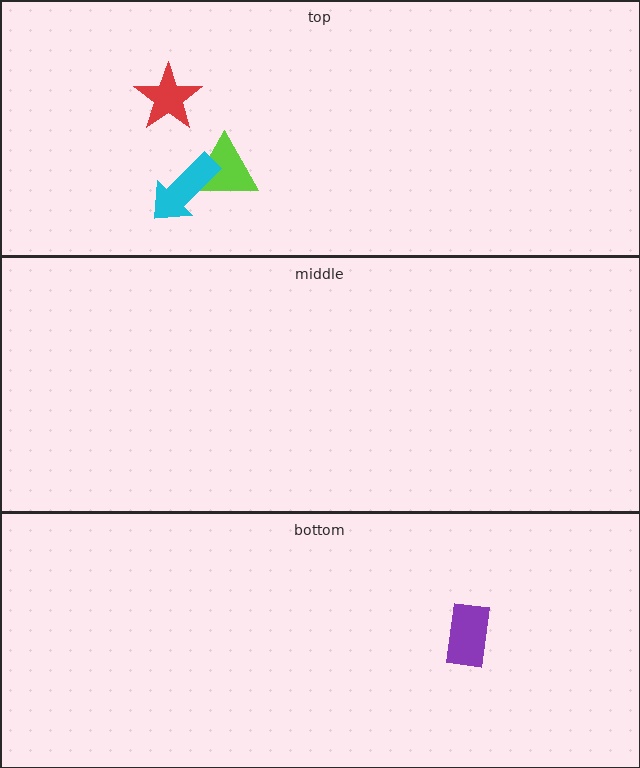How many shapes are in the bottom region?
1.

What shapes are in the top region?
The red star, the lime triangle, the cyan arrow.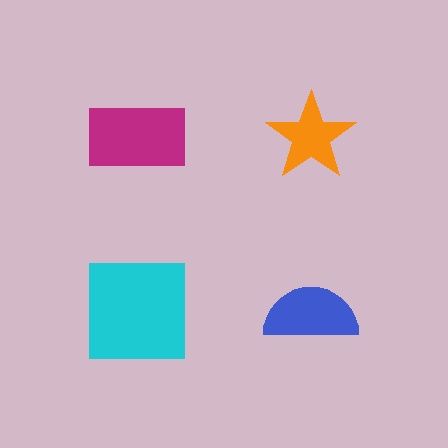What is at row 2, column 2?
A blue semicircle.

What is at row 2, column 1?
A cyan square.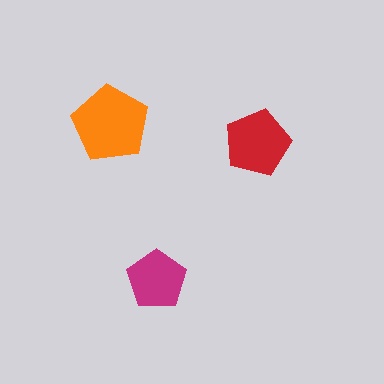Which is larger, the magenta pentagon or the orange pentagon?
The orange one.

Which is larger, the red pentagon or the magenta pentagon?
The red one.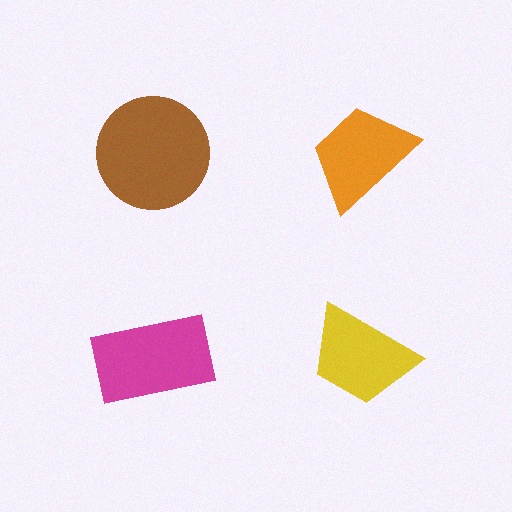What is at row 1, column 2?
An orange trapezoid.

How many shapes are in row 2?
2 shapes.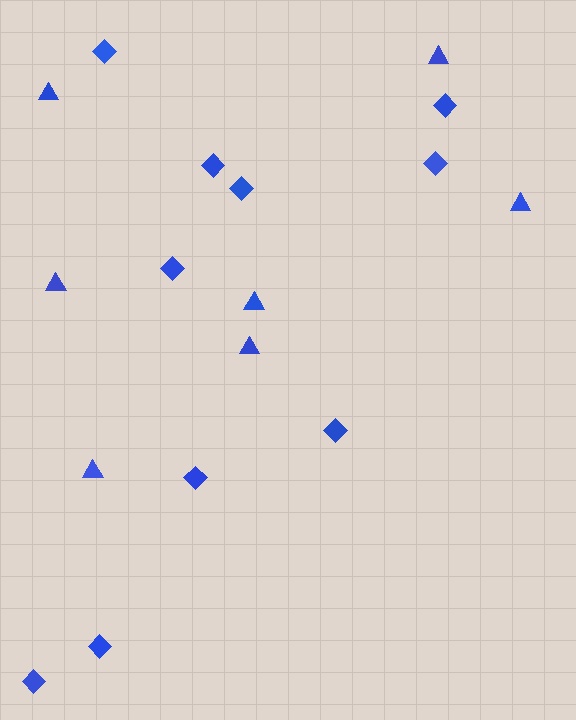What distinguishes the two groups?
There are 2 groups: one group of triangles (7) and one group of diamonds (10).